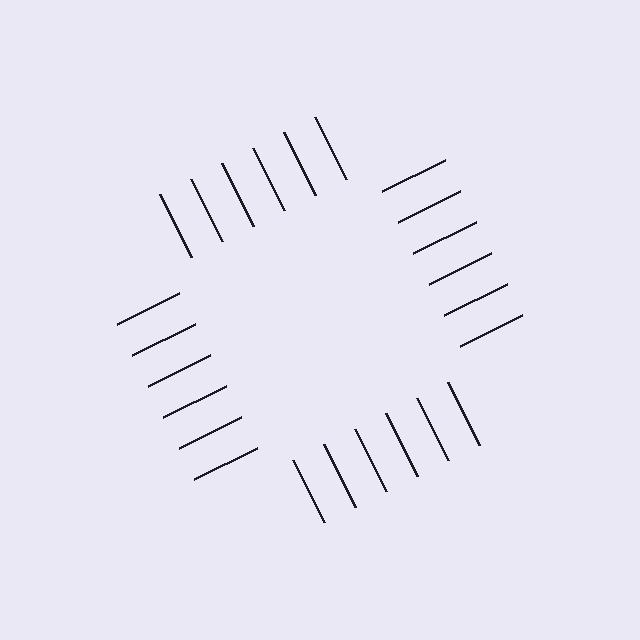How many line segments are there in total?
24 — 6 along each of the 4 edges.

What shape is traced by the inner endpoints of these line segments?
An illusory square — the line segments terminate on its edges but no continuous stroke is drawn.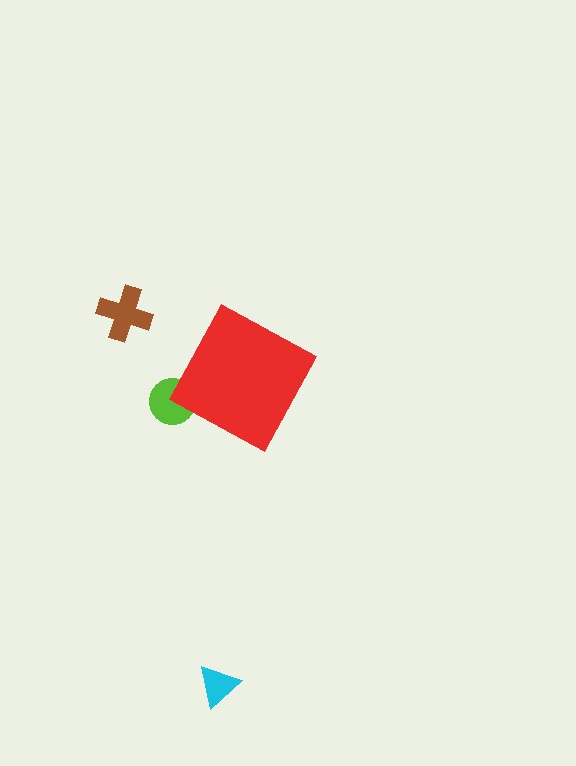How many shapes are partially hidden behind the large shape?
1 shape is partially hidden.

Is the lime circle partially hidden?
Yes, the lime circle is partially hidden behind the red diamond.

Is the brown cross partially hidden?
No, the brown cross is fully visible.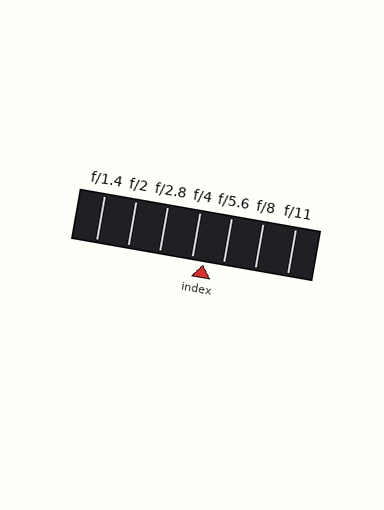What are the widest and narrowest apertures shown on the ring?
The widest aperture shown is f/1.4 and the narrowest is f/11.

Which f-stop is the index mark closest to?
The index mark is closest to f/4.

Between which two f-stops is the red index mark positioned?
The index mark is between f/4 and f/5.6.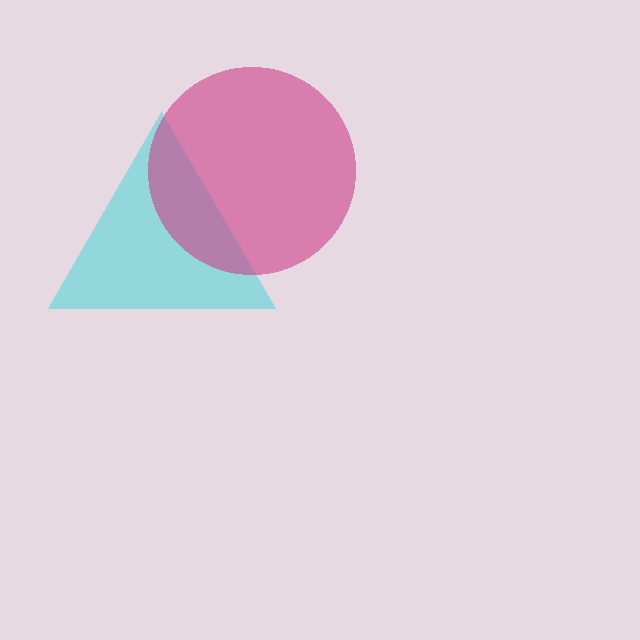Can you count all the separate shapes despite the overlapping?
Yes, there are 2 separate shapes.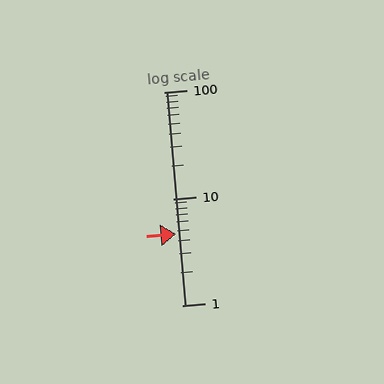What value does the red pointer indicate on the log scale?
The pointer indicates approximately 4.7.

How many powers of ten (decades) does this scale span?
The scale spans 2 decades, from 1 to 100.